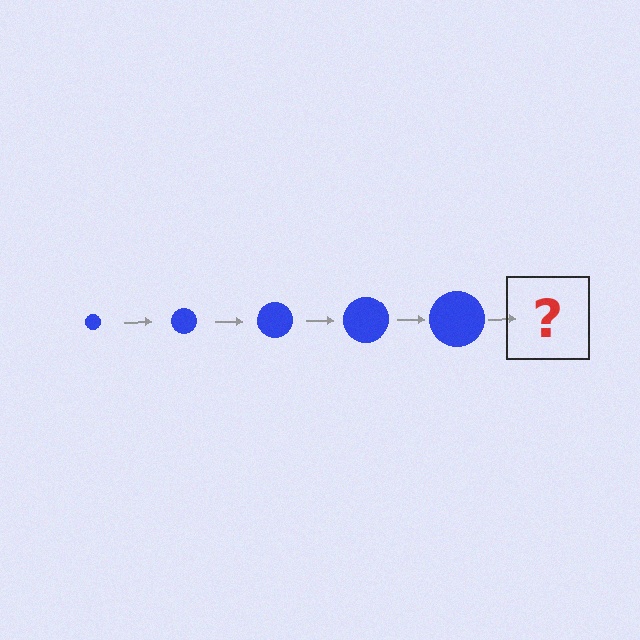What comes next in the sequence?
The next element should be a blue circle, larger than the previous one.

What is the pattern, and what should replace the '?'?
The pattern is that the circle gets progressively larger each step. The '?' should be a blue circle, larger than the previous one.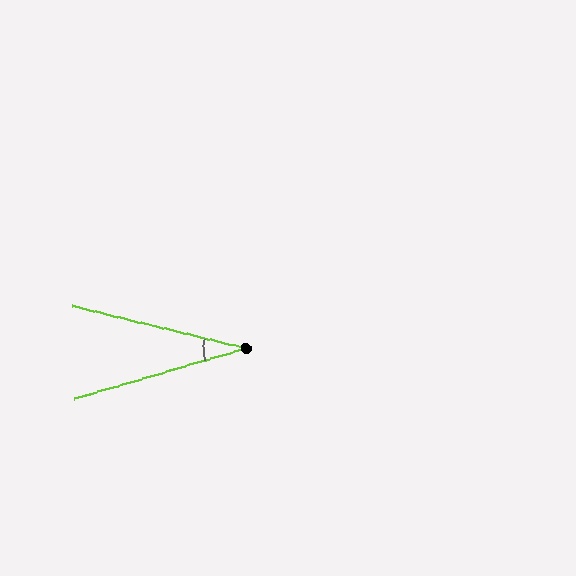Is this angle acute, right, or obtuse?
It is acute.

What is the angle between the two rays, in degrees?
Approximately 30 degrees.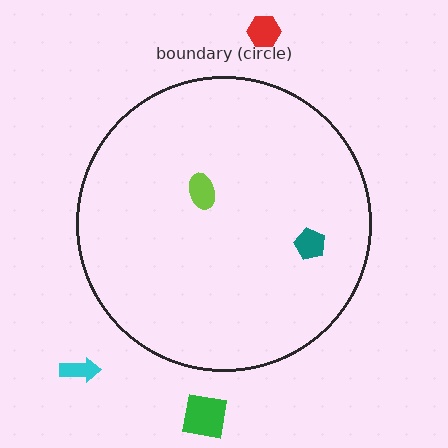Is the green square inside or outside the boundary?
Outside.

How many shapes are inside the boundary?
2 inside, 3 outside.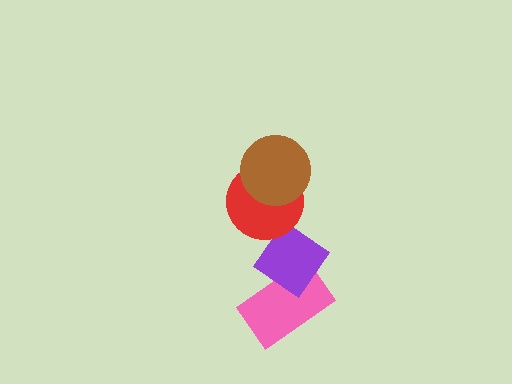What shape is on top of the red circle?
The brown circle is on top of the red circle.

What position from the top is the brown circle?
The brown circle is 1st from the top.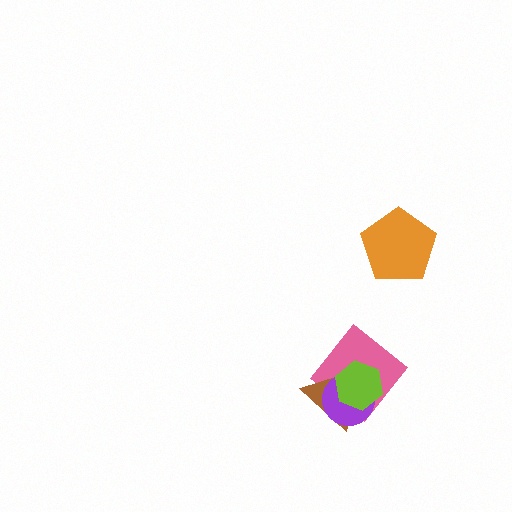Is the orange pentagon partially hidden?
No, no other shape covers it.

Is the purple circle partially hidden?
Yes, it is partially covered by another shape.